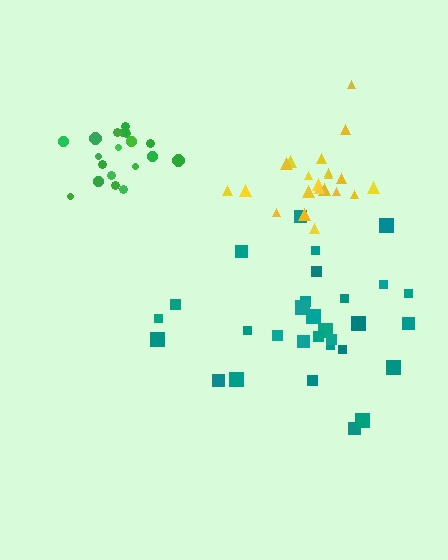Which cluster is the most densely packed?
Green.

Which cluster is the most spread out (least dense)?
Teal.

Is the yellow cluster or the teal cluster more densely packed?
Yellow.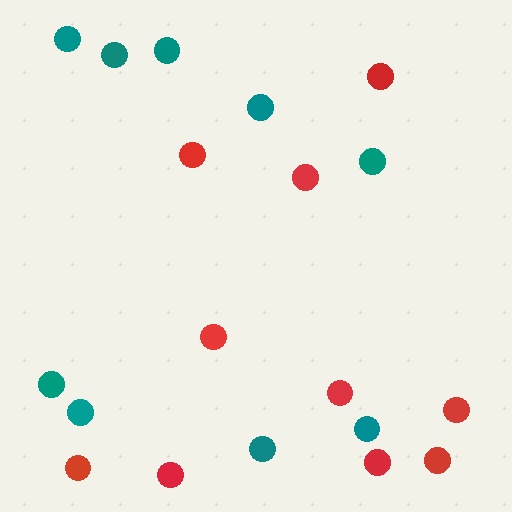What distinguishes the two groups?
There are 2 groups: one group of teal circles (9) and one group of red circles (10).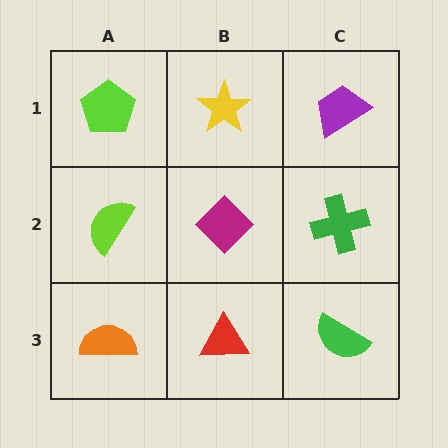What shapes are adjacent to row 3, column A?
A lime semicircle (row 2, column A), a red triangle (row 3, column B).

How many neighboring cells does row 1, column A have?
2.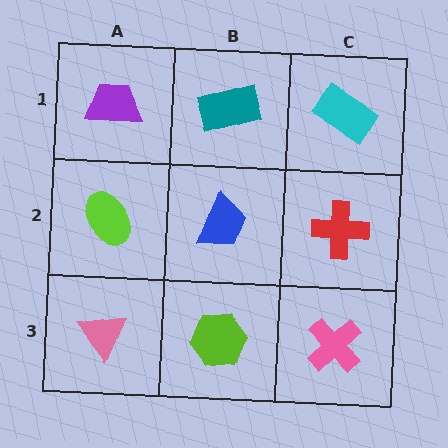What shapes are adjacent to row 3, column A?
A lime ellipse (row 2, column A), a lime hexagon (row 3, column B).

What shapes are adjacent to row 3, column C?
A red cross (row 2, column C), a lime hexagon (row 3, column B).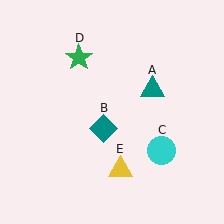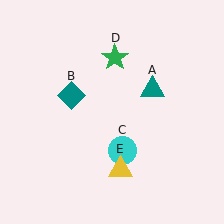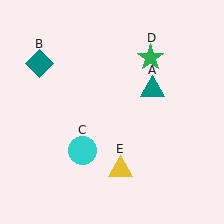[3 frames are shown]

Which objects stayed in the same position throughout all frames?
Teal triangle (object A) and yellow triangle (object E) remained stationary.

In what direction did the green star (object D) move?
The green star (object D) moved right.